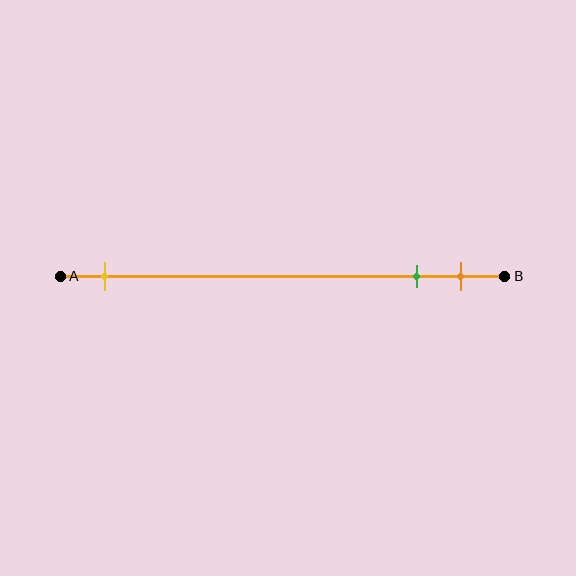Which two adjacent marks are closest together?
The green and orange marks are the closest adjacent pair.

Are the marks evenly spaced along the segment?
No, the marks are not evenly spaced.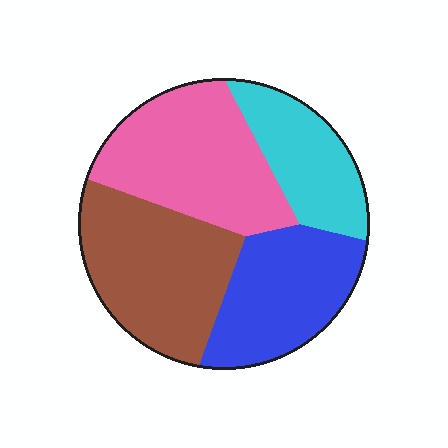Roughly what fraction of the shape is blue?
Blue takes up about one quarter (1/4) of the shape.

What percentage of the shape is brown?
Brown covers roughly 30% of the shape.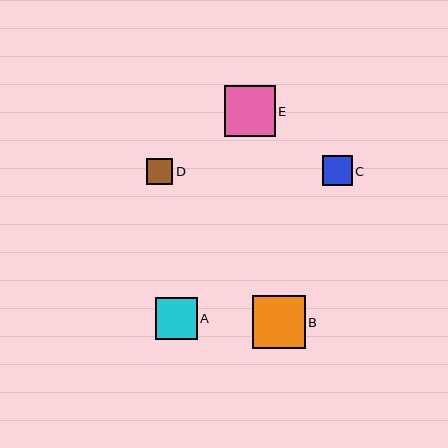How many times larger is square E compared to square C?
Square E is approximately 1.7 times the size of square C.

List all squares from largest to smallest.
From largest to smallest: B, E, A, C, D.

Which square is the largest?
Square B is the largest with a size of approximately 53 pixels.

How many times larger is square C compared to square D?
Square C is approximately 1.1 times the size of square D.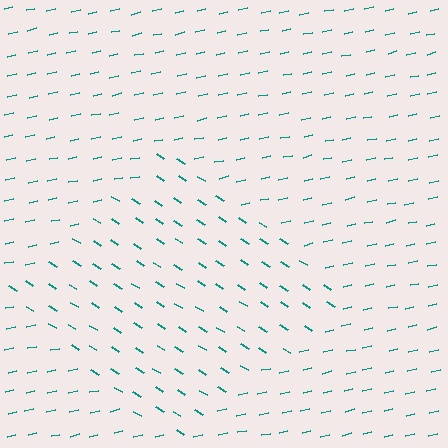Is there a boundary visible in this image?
Yes, there is a texture boundary formed by a change in line orientation.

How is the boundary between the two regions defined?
The boundary is defined purely by a change in line orientation (approximately 45 degrees difference). All lines are the same color and thickness.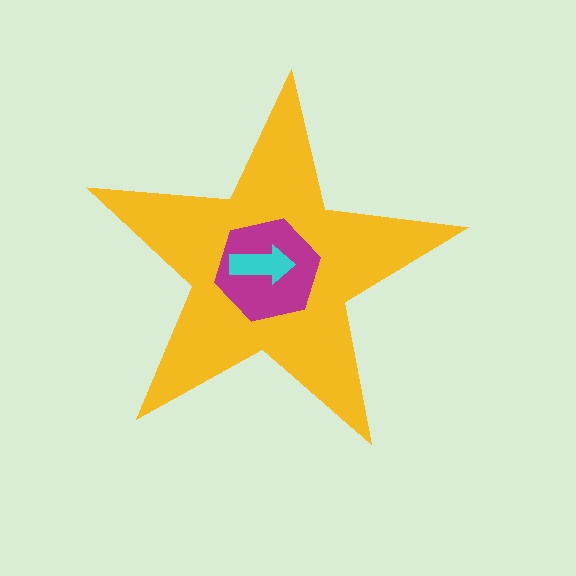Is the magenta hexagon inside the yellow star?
Yes.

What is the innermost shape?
The cyan arrow.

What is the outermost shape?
The yellow star.